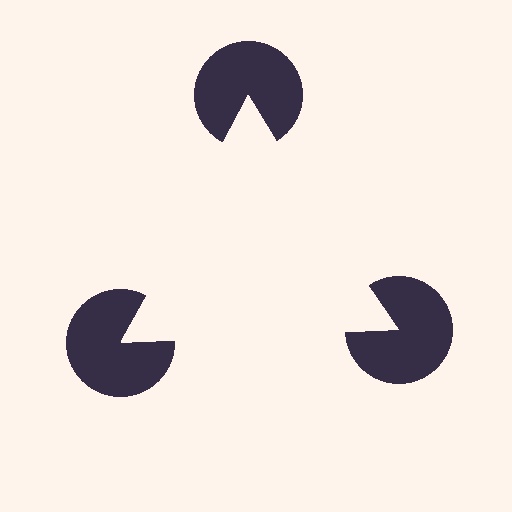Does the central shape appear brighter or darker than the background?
It typically appears slightly brighter than the background, even though no actual brightness change is drawn.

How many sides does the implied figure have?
3 sides.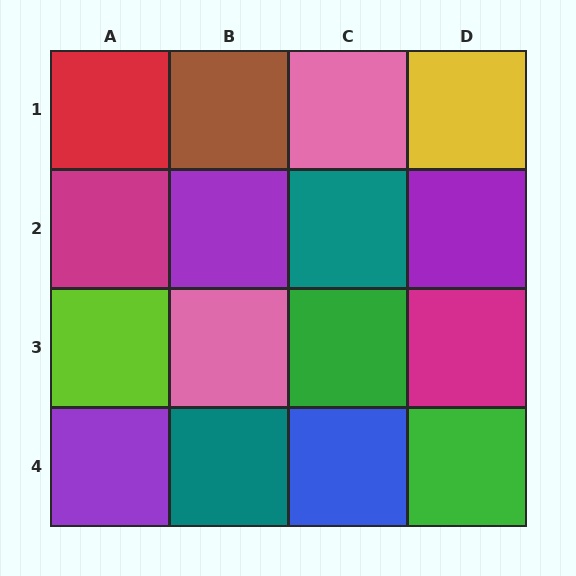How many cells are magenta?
2 cells are magenta.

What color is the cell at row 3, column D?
Magenta.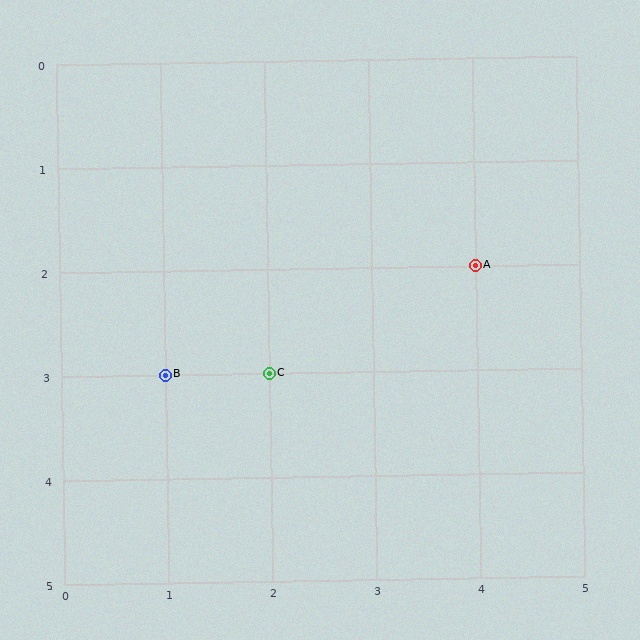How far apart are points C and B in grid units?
Points C and B are 1 column apart.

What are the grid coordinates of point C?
Point C is at grid coordinates (2, 3).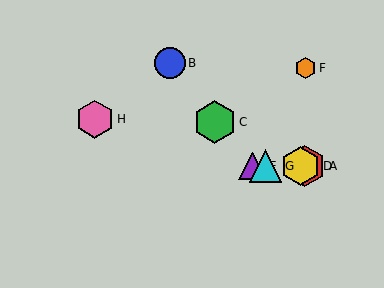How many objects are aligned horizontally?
4 objects (A, D, E, G) are aligned horizontally.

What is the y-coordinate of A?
Object A is at y≈166.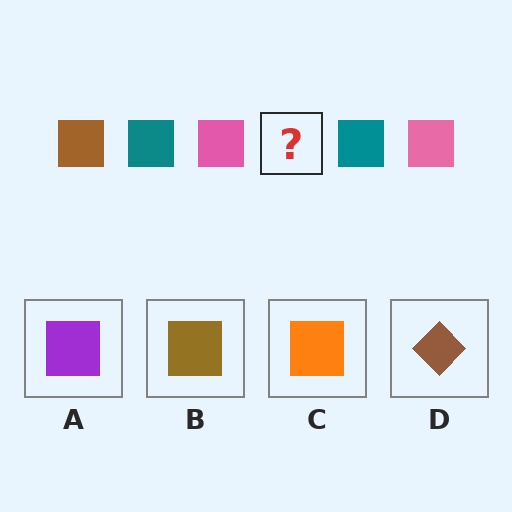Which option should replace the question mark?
Option B.